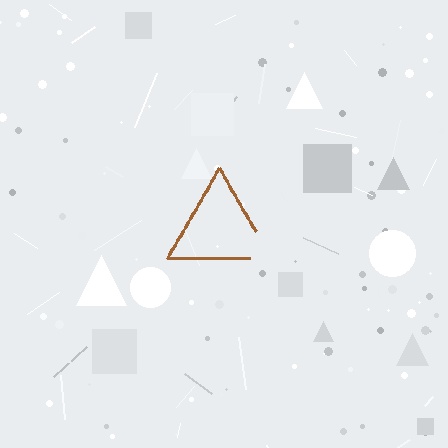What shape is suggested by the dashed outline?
The dashed outline suggests a triangle.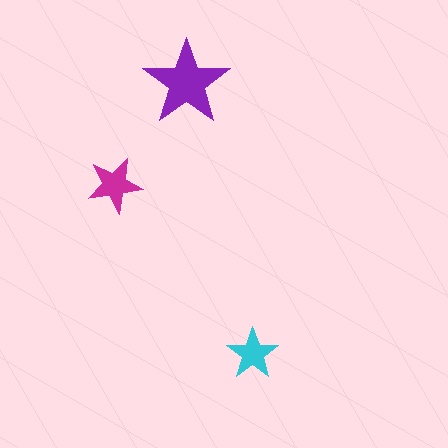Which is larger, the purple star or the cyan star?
The purple one.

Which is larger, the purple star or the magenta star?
The purple one.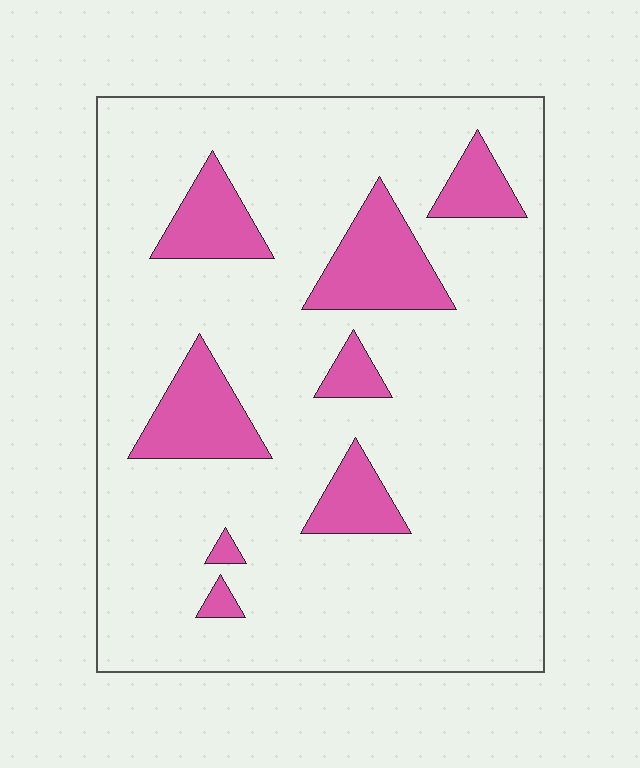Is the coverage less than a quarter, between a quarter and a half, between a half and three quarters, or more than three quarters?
Less than a quarter.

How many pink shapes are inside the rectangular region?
8.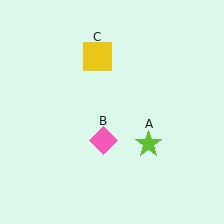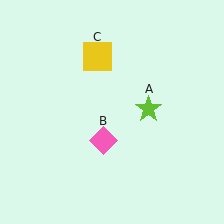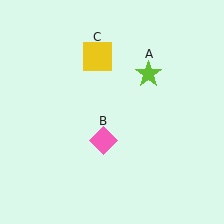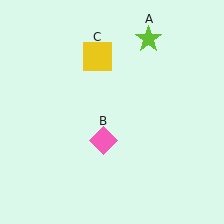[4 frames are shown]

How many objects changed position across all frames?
1 object changed position: lime star (object A).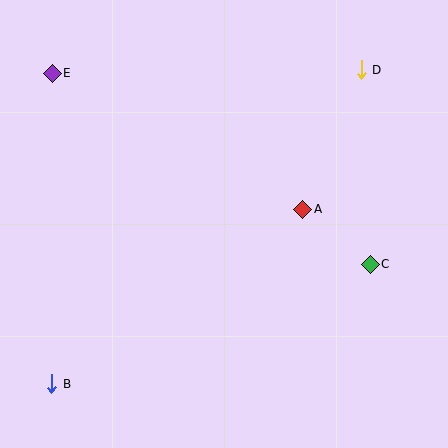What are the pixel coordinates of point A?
Point A is at (303, 209).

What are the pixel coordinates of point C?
Point C is at (370, 264).